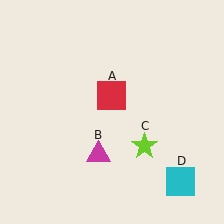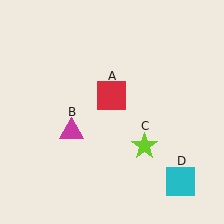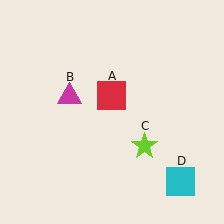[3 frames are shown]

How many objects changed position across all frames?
1 object changed position: magenta triangle (object B).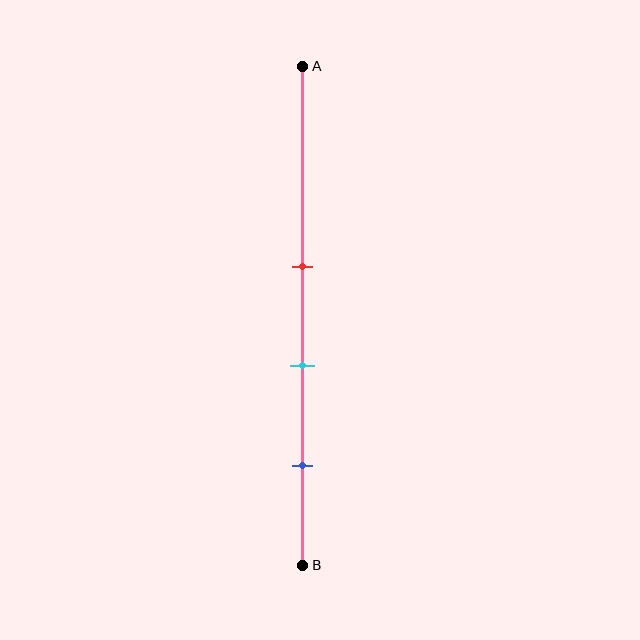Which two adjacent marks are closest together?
The red and cyan marks are the closest adjacent pair.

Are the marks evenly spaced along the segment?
Yes, the marks are approximately evenly spaced.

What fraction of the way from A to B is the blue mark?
The blue mark is approximately 80% (0.8) of the way from A to B.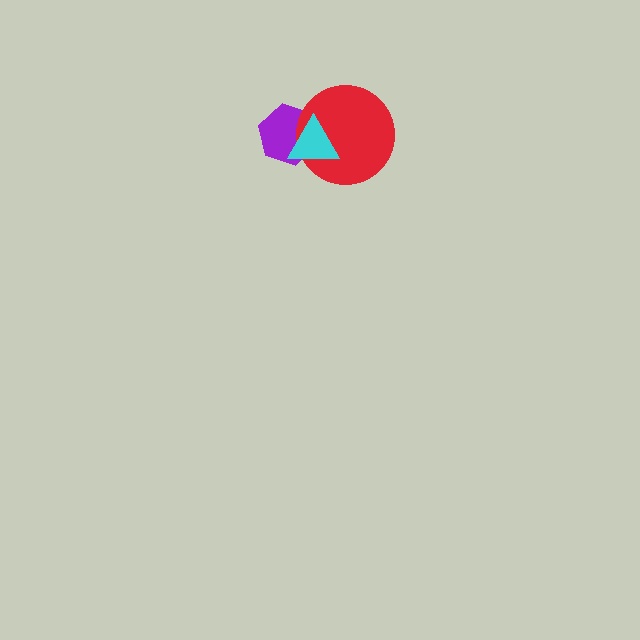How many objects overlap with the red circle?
2 objects overlap with the red circle.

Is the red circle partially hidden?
Yes, it is partially covered by another shape.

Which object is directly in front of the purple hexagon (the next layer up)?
The red circle is directly in front of the purple hexagon.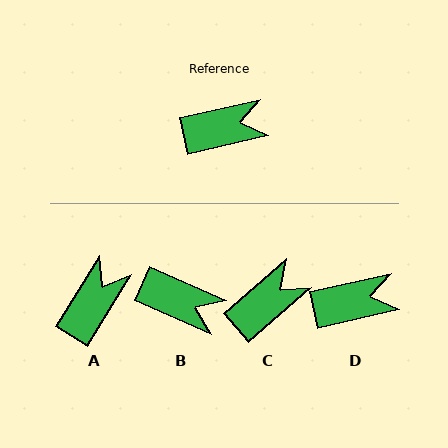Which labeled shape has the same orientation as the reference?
D.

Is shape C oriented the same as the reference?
No, it is off by about 28 degrees.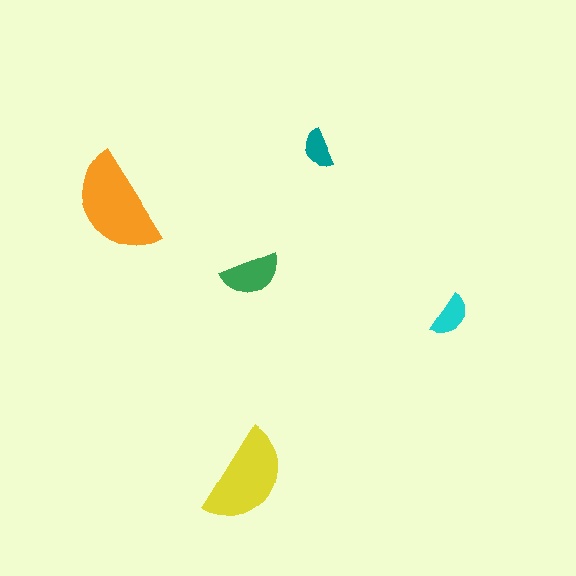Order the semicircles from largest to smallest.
the orange one, the yellow one, the green one, the cyan one, the teal one.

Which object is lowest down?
The yellow semicircle is bottommost.